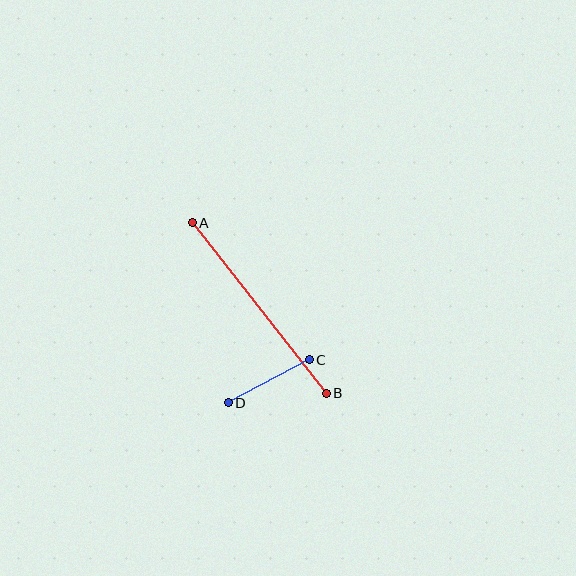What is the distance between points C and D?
The distance is approximately 92 pixels.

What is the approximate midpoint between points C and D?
The midpoint is at approximately (269, 381) pixels.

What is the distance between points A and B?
The distance is approximately 217 pixels.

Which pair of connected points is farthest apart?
Points A and B are farthest apart.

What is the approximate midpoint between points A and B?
The midpoint is at approximately (259, 308) pixels.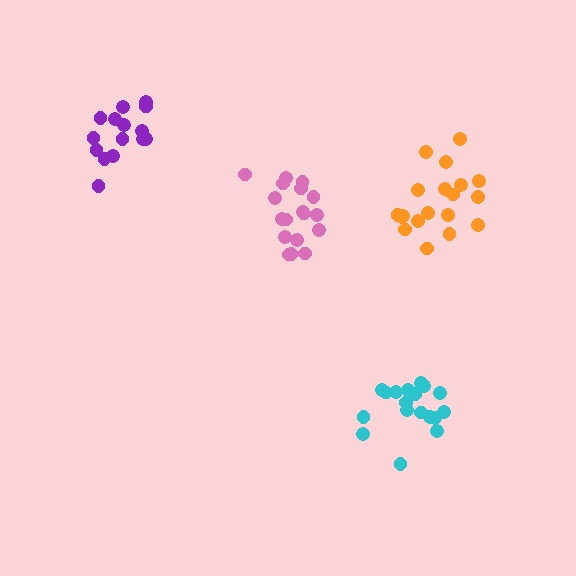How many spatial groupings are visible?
There are 4 spatial groupings.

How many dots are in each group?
Group 1: 18 dots, Group 2: 19 dots, Group 3: 18 dots, Group 4: 15 dots (70 total).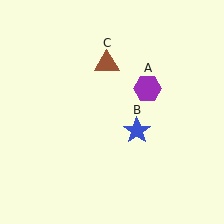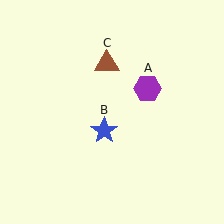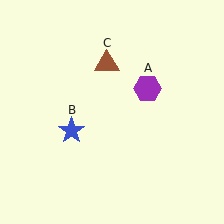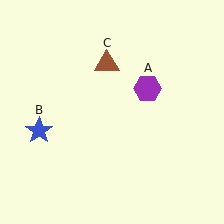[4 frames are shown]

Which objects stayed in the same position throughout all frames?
Purple hexagon (object A) and brown triangle (object C) remained stationary.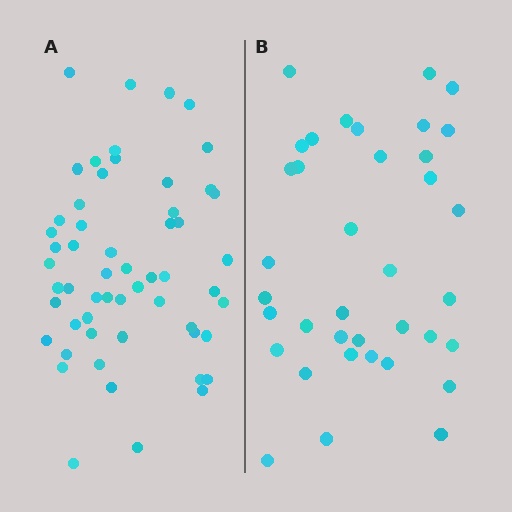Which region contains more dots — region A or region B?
Region A (the left region) has more dots.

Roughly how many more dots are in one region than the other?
Region A has approximately 20 more dots than region B.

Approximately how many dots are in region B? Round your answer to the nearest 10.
About 40 dots. (The exact count is 37, which rounds to 40.)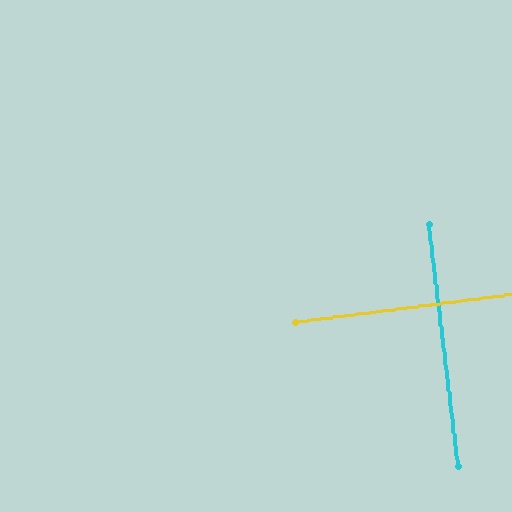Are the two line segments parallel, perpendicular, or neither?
Perpendicular — they meet at approximately 89°.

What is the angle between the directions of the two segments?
Approximately 89 degrees.